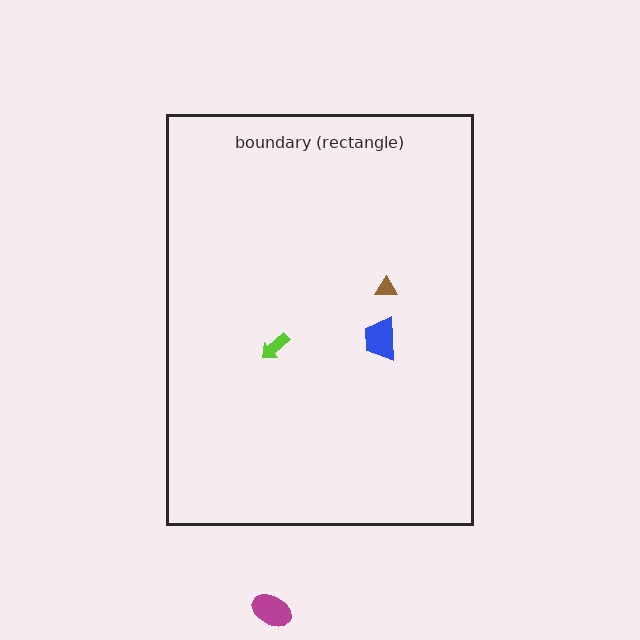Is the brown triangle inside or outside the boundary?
Inside.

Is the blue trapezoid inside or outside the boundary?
Inside.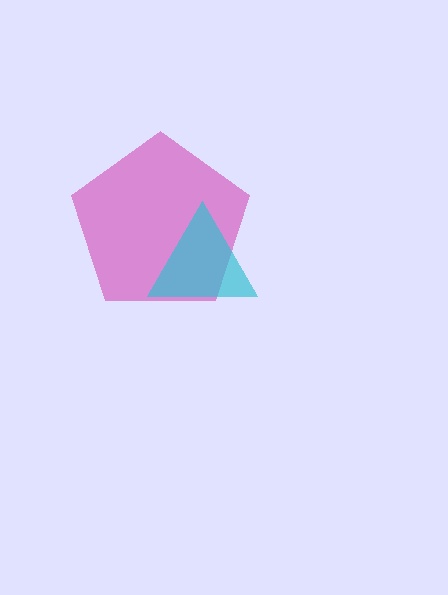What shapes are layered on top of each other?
The layered shapes are: a magenta pentagon, a cyan triangle.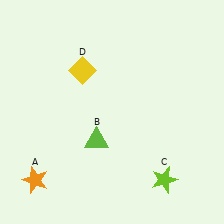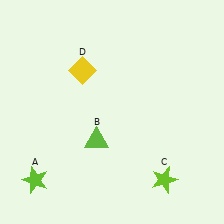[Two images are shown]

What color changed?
The star (A) changed from orange in Image 1 to lime in Image 2.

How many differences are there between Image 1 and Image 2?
There is 1 difference between the two images.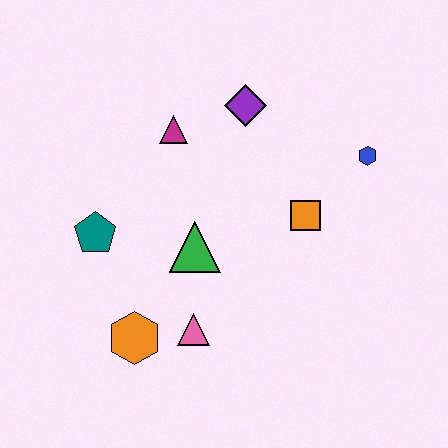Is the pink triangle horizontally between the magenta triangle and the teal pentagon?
No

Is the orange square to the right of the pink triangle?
Yes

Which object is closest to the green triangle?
The pink triangle is closest to the green triangle.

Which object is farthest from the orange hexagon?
The blue hexagon is farthest from the orange hexagon.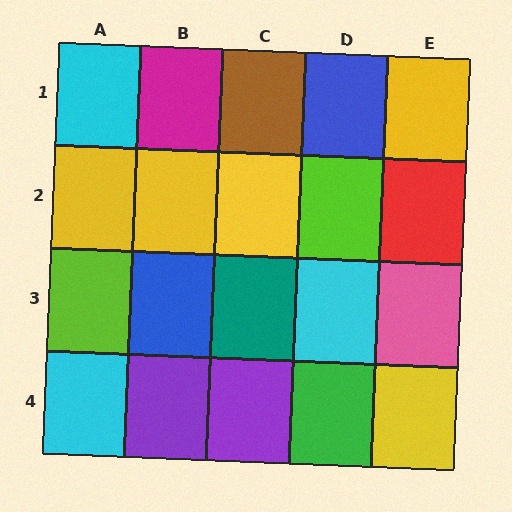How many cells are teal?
1 cell is teal.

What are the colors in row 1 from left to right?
Cyan, magenta, brown, blue, yellow.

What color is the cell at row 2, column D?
Lime.